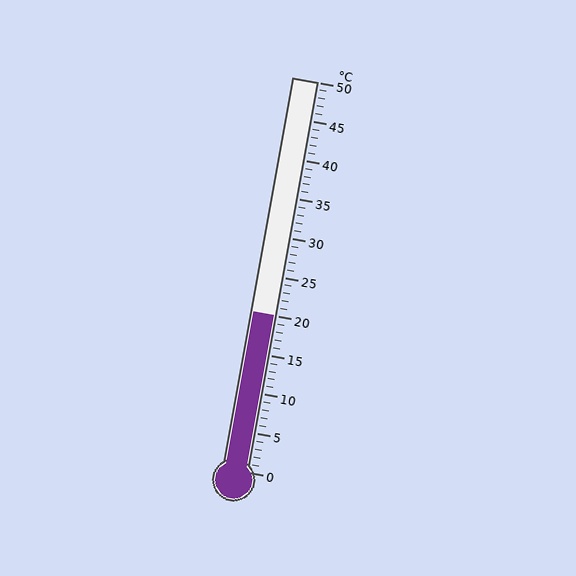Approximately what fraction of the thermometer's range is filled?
The thermometer is filled to approximately 40% of its range.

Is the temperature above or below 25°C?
The temperature is below 25°C.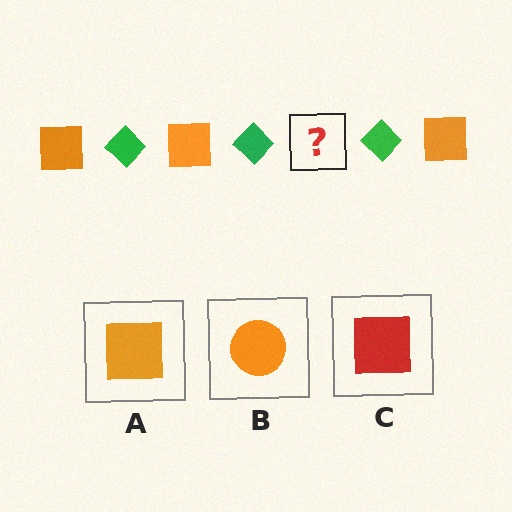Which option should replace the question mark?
Option A.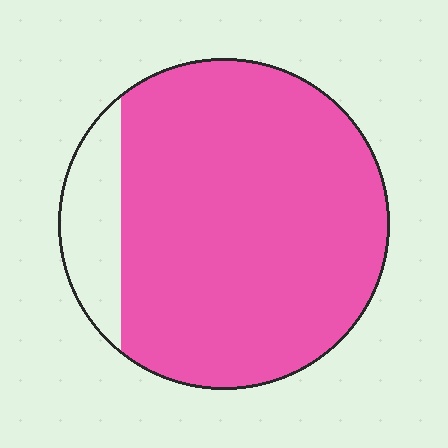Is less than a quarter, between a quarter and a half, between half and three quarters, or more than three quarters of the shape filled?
More than three quarters.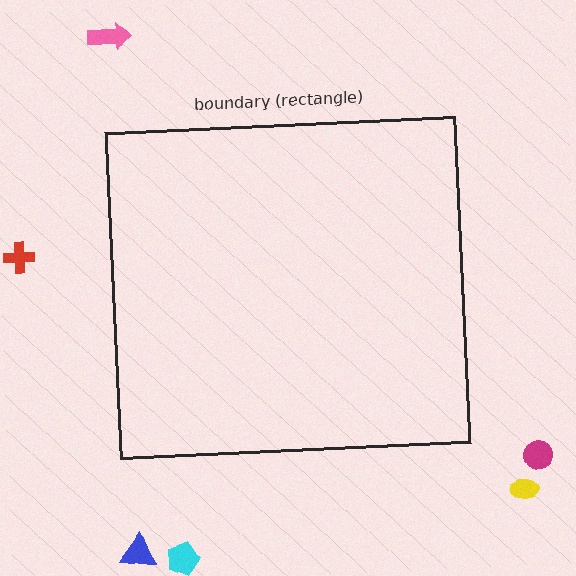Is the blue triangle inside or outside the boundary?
Outside.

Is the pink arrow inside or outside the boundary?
Outside.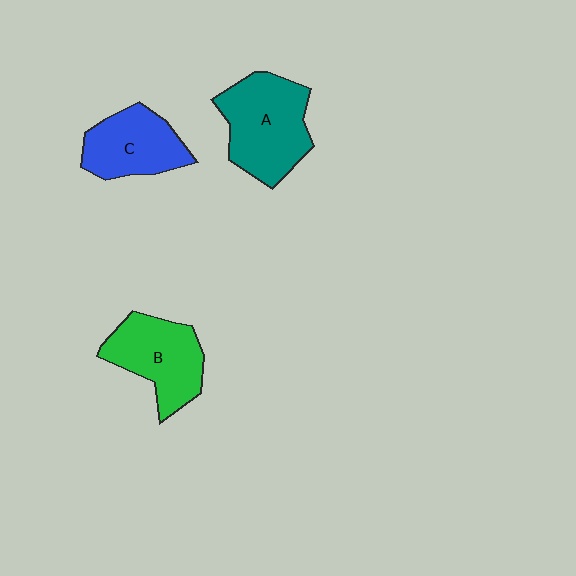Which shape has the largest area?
Shape A (teal).